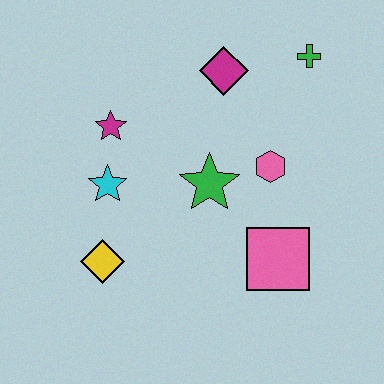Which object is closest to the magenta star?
The cyan star is closest to the magenta star.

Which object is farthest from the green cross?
The yellow diamond is farthest from the green cross.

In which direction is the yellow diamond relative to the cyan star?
The yellow diamond is below the cyan star.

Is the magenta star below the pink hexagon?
No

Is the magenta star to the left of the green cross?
Yes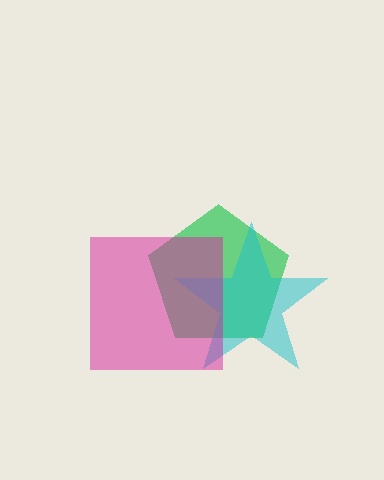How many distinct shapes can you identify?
There are 3 distinct shapes: a green pentagon, a cyan star, a magenta square.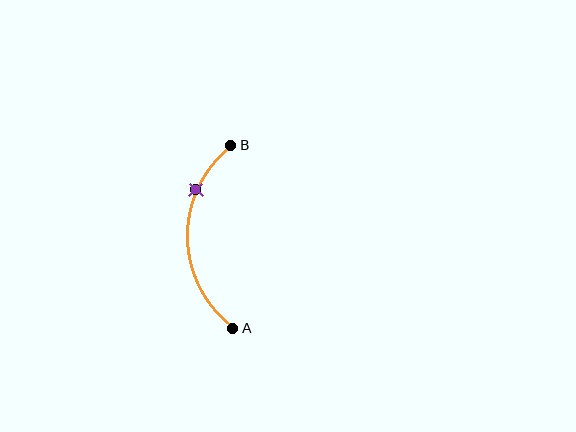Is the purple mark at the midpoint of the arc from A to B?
No. The purple mark lies on the arc but is closer to endpoint B. The arc midpoint would be at the point on the curve equidistant along the arc from both A and B.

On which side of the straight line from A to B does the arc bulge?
The arc bulges to the left of the straight line connecting A and B.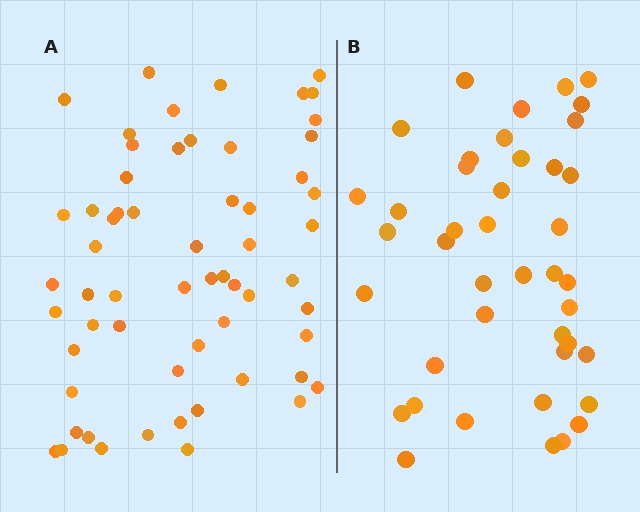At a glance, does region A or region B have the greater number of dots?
Region A (the left region) has more dots.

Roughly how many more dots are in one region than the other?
Region A has approximately 20 more dots than region B.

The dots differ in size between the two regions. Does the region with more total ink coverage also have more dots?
No. Region B has more total ink coverage because its dots are larger, but region A actually contains more individual dots. Total area can be misleading — the number of items is what matters here.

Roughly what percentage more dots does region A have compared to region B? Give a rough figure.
About 45% more.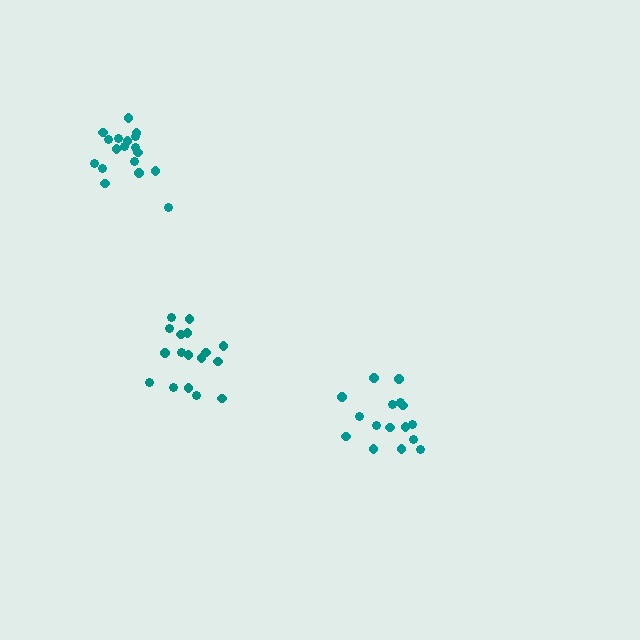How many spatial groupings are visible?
There are 3 spatial groupings.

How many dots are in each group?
Group 1: 16 dots, Group 2: 18 dots, Group 3: 17 dots (51 total).